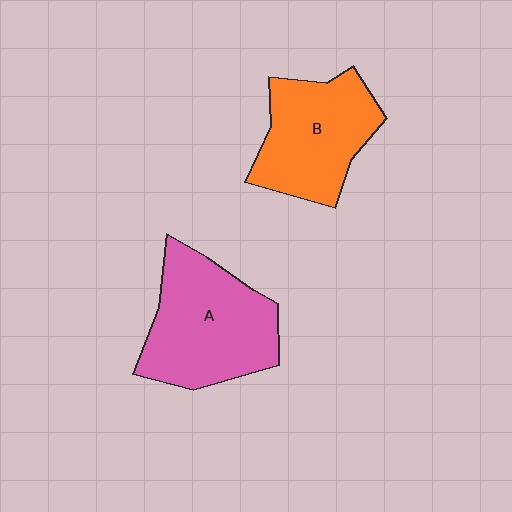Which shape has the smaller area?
Shape B (orange).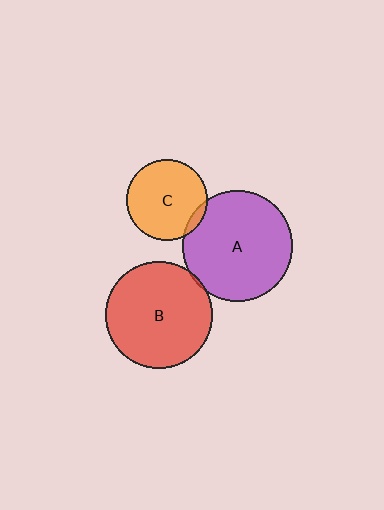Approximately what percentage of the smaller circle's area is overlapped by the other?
Approximately 5%.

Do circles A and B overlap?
Yes.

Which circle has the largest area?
Circle A (purple).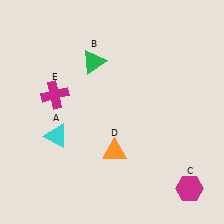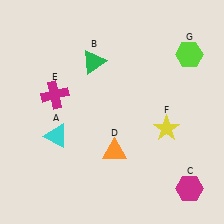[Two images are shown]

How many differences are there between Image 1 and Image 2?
There are 2 differences between the two images.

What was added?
A yellow star (F), a lime hexagon (G) were added in Image 2.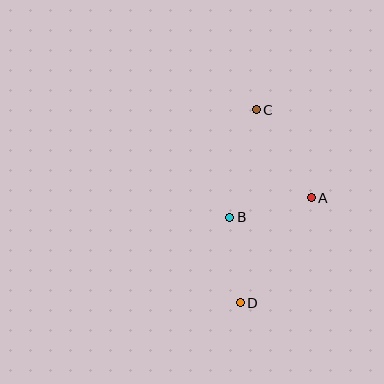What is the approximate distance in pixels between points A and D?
The distance between A and D is approximately 126 pixels.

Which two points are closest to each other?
Points A and B are closest to each other.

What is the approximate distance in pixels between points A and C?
The distance between A and C is approximately 104 pixels.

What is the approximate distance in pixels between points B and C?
The distance between B and C is approximately 111 pixels.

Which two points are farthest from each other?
Points C and D are farthest from each other.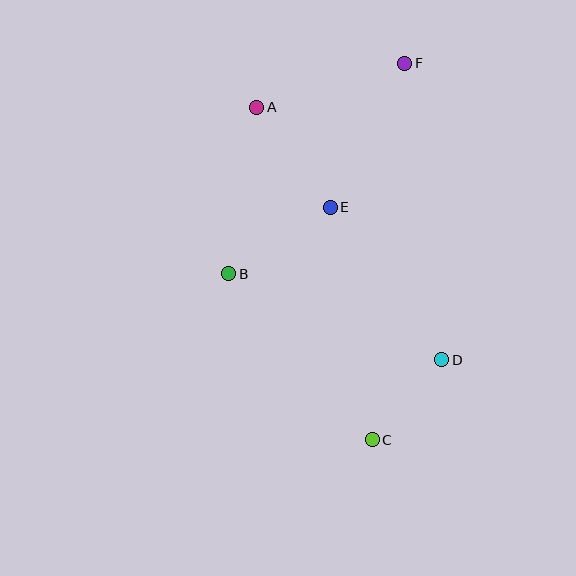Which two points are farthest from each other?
Points C and F are farthest from each other.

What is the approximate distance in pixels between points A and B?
The distance between A and B is approximately 169 pixels.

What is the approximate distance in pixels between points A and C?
The distance between A and C is approximately 352 pixels.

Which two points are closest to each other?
Points C and D are closest to each other.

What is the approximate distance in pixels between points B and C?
The distance between B and C is approximately 220 pixels.